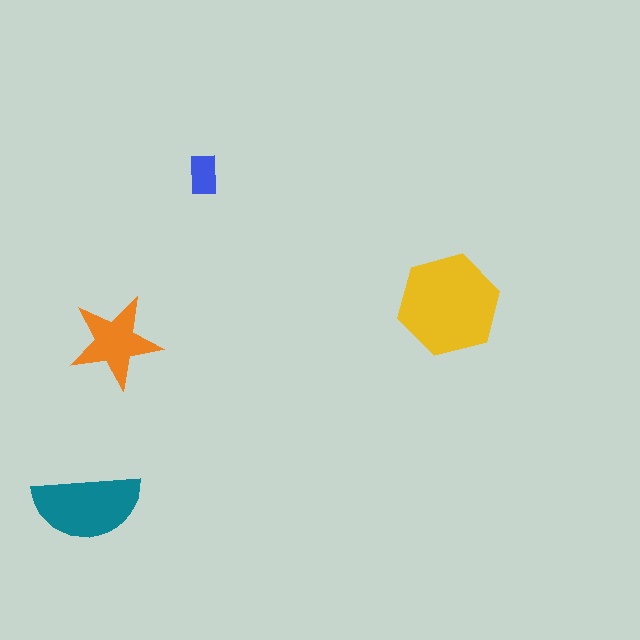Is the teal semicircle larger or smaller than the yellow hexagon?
Smaller.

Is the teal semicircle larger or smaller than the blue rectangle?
Larger.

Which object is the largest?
The yellow hexagon.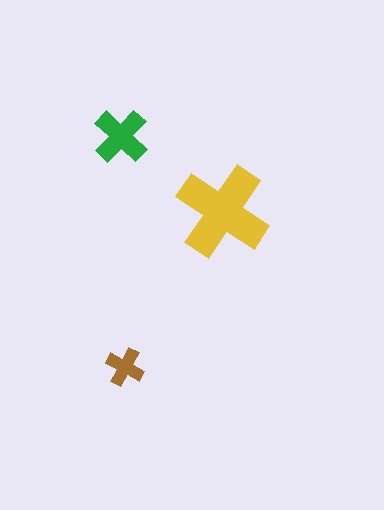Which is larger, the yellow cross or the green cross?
The yellow one.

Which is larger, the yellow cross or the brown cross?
The yellow one.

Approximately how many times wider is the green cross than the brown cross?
About 1.5 times wider.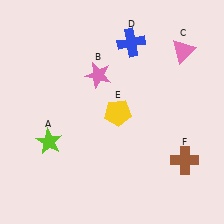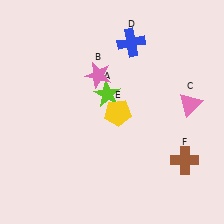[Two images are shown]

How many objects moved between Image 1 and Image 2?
2 objects moved between the two images.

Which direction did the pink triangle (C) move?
The pink triangle (C) moved down.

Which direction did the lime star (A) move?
The lime star (A) moved right.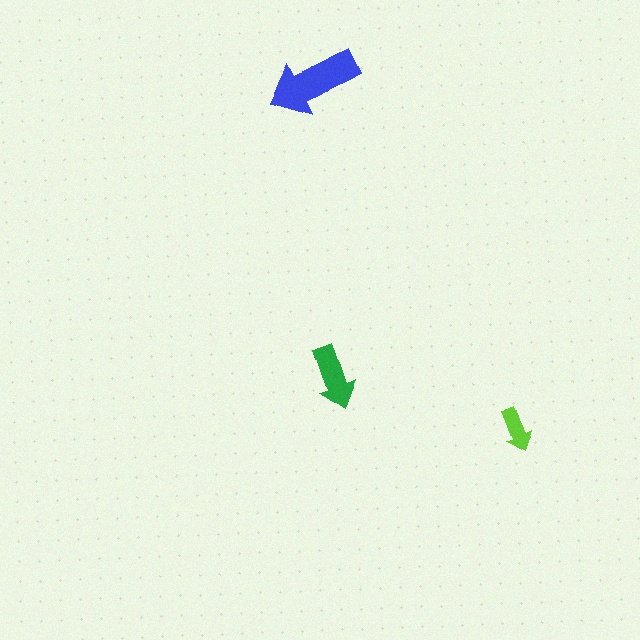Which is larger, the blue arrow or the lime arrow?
The blue one.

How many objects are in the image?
There are 3 objects in the image.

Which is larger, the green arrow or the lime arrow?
The green one.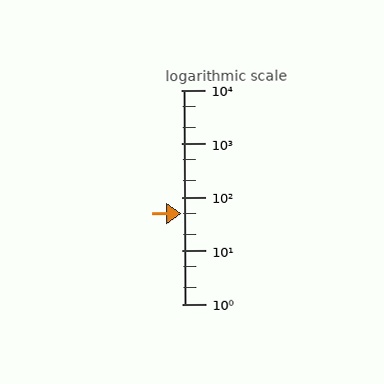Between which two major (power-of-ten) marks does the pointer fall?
The pointer is between 10 and 100.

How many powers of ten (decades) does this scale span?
The scale spans 4 decades, from 1 to 10000.